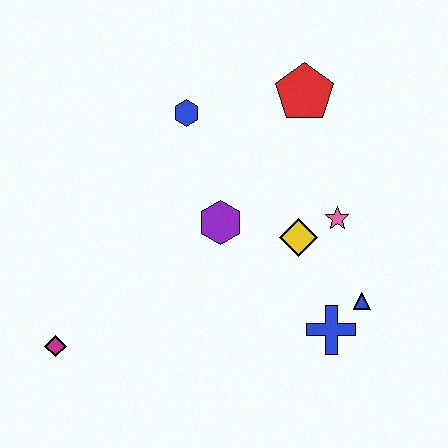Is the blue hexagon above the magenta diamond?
Yes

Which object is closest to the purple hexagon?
The yellow diamond is closest to the purple hexagon.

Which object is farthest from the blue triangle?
The magenta diamond is farthest from the blue triangle.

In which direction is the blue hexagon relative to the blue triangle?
The blue hexagon is above the blue triangle.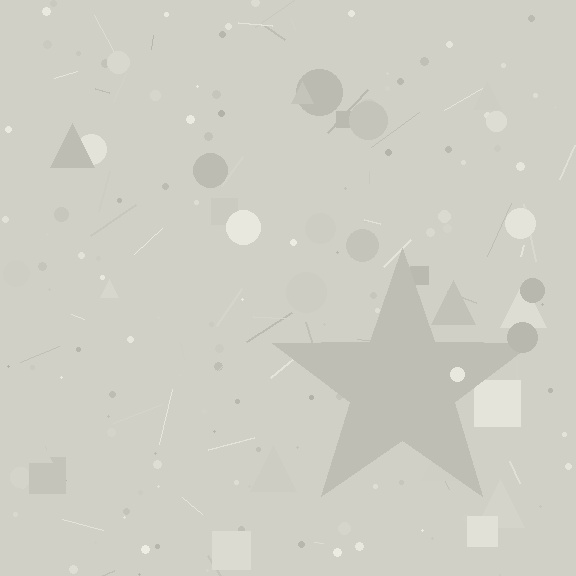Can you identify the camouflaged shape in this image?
The camouflaged shape is a star.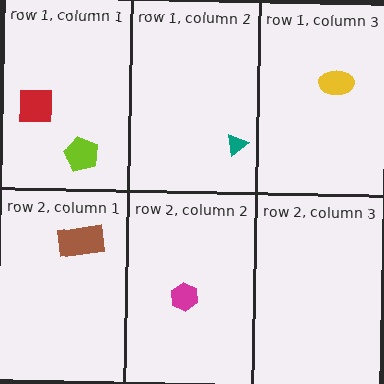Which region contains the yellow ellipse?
The row 1, column 3 region.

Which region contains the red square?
The row 1, column 1 region.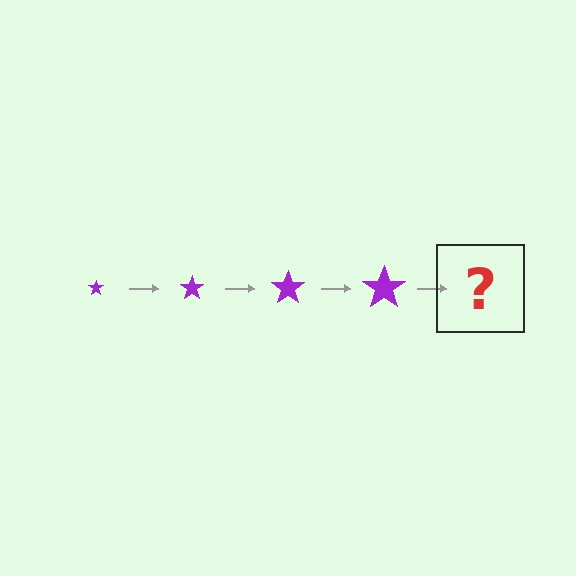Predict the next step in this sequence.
The next step is a purple star, larger than the previous one.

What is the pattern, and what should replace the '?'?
The pattern is that the star gets progressively larger each step. The '?' should be a purple star, larger than the previous one.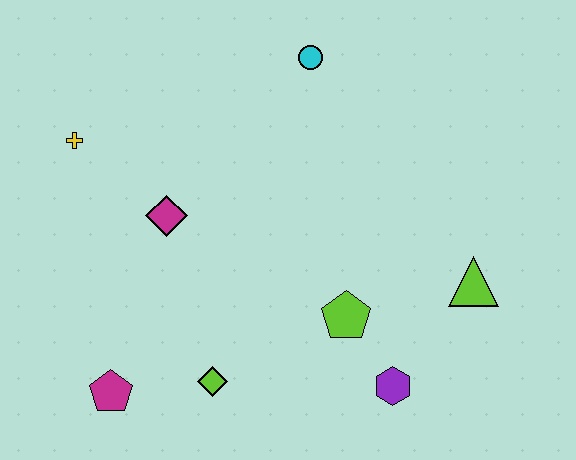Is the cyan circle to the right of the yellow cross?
Yes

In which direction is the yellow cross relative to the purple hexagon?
The yellow cross is to the left of the purple hexagon.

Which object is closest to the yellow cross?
The magenta diamond is closest to the yellow cross.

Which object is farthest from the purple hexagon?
The yellow cross is farthest from the purple hexagon.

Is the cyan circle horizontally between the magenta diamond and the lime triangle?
Yes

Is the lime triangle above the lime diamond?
Yes